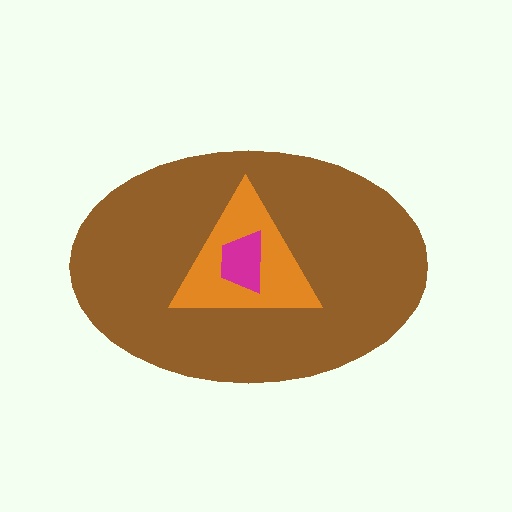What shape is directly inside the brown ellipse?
The orange triangle.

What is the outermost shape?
The brown ellipse.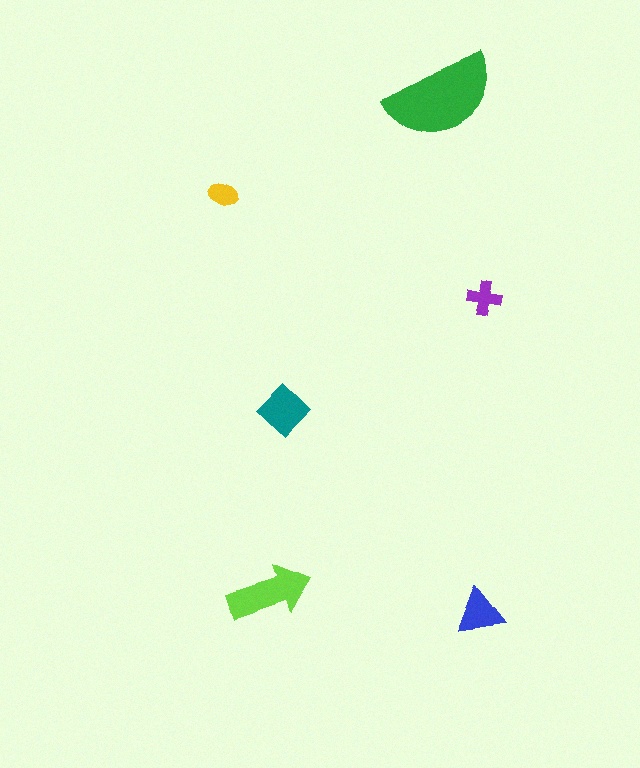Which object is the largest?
The green semicircle.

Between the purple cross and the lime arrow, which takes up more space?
The lime arrow.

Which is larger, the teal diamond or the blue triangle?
The teal diamond.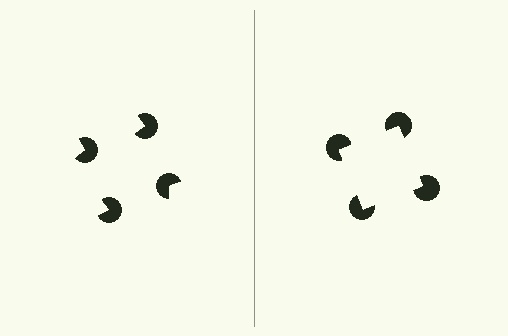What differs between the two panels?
The pac-man discs are positioned identically on both sides; only the wedge orientations differ. On the right they align to a square; on the left they are misaligned.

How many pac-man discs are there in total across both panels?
8 — 4 on each side.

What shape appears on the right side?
An illusory square.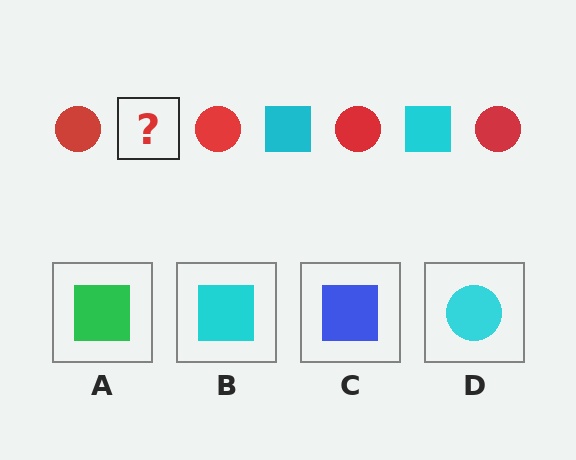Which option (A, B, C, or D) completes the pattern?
B.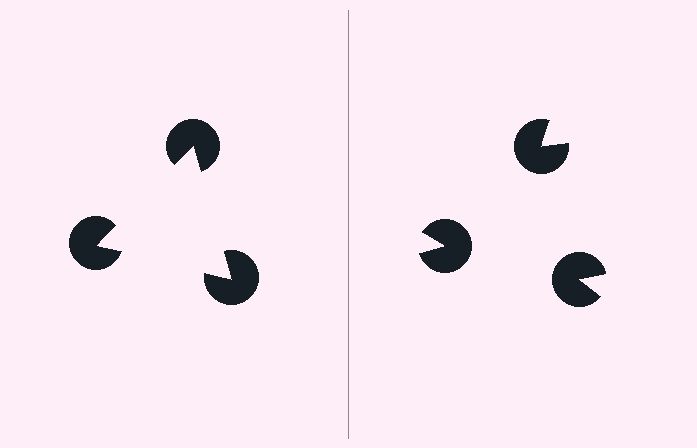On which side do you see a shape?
An illusory triangle appears on the left side. On the right side the wedge cuts are rotated, so no coherent shape forms.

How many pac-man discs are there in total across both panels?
6 — 3 on each side.